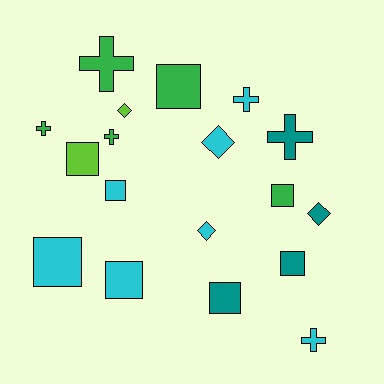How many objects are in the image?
There are 18 objects.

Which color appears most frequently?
Cyan, with 7 objects.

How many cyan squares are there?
There are 3 cyan squares.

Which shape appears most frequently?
Square, with 8 objects.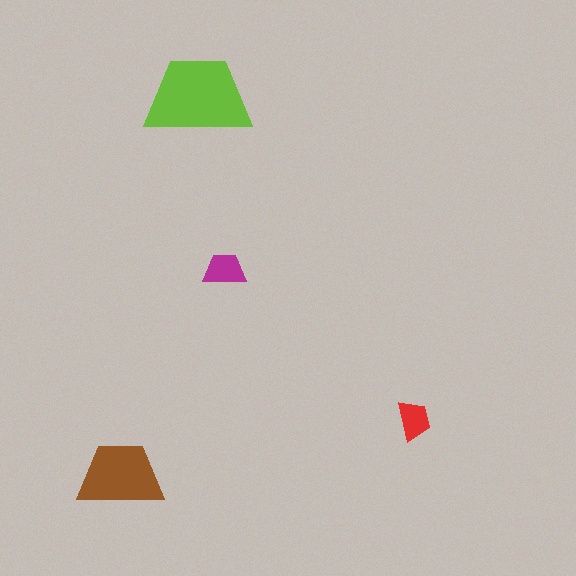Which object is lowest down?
The brown trapezoid is bottommost.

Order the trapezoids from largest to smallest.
the lime one, the brown one, the magenta one, the red one.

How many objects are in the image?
There are 4 objects in the image.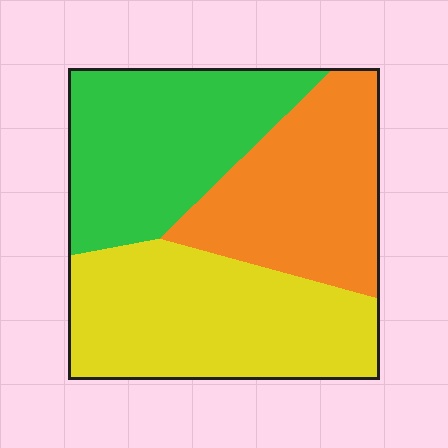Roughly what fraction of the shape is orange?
Orange covers 30% of the shape.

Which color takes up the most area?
Yellow, at roughly 40%.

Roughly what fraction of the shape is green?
Green takes up about one third (1/3) of the shape.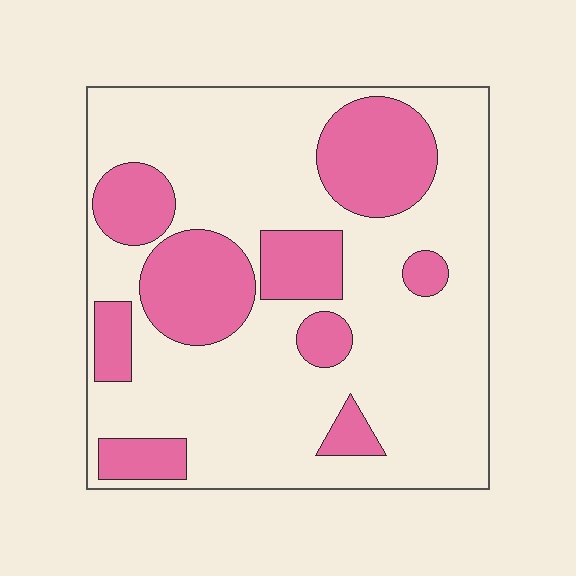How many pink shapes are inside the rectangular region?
9.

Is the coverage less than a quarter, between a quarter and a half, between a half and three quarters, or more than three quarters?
Between a quarter and a half.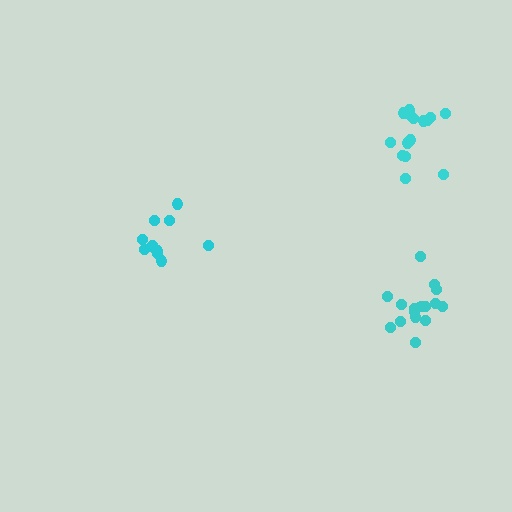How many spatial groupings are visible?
There are 3 spatial groupings.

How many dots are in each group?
Group 1: 11 dots, Group 2: 16 dots, Group 3: 15 dots (42 total).